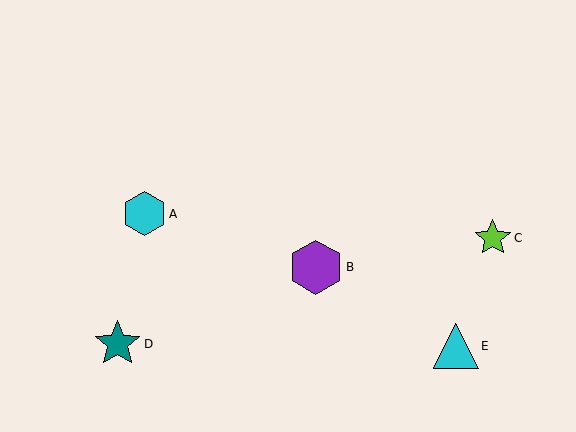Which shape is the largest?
The purple hexagon (labeled B) is the largest.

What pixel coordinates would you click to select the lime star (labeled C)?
Click at (493, 238) to select the lime star C.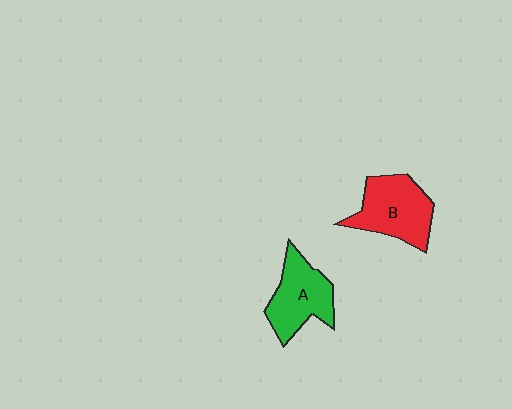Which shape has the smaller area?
Shape A (green).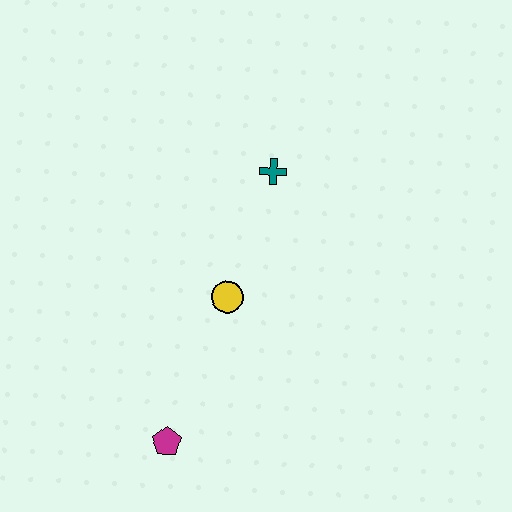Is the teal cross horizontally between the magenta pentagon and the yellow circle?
No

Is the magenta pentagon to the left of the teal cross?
Yes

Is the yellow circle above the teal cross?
No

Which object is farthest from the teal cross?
The magenta pentagon is farthest from the teal cross.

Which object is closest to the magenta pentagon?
The yellow circle is closest to the magenta pentagon.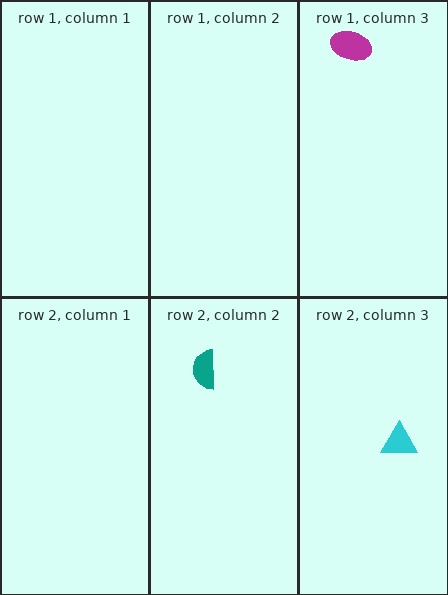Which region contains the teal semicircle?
The row 2, column 2 region.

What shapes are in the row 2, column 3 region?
The cyan triangle.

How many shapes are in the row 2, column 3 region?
1.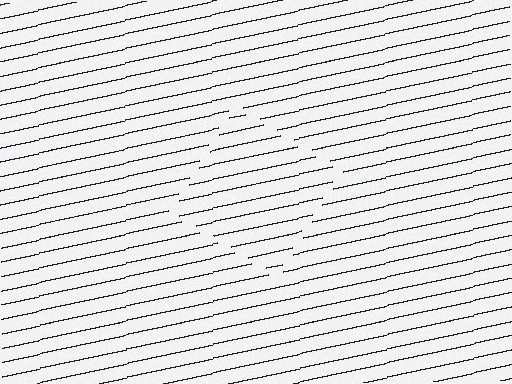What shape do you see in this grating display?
An illusory square. The interior of the shape contains the same grating, shifted by half a period — the contour is defined by the phase discontinuity where line-ends from the inner and outer gratings abut.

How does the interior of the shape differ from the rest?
The interior of the shape contains the same grating, shifted by half a period — the contour is defined by the phase discontinuity where line-ends from the inner and outer gratings abut.